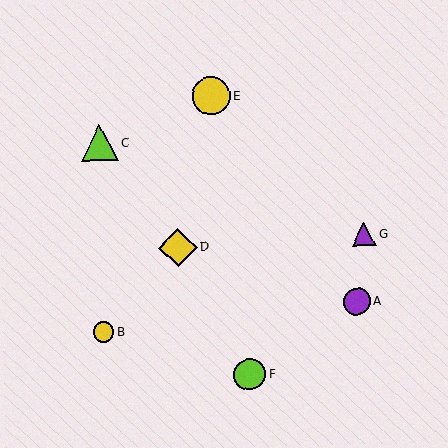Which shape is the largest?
The yellow diamond (labeled D) is the largest.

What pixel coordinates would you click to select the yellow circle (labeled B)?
Click at (104, 332) to select the yellow circle B.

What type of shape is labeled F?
Shape F is a lime circle.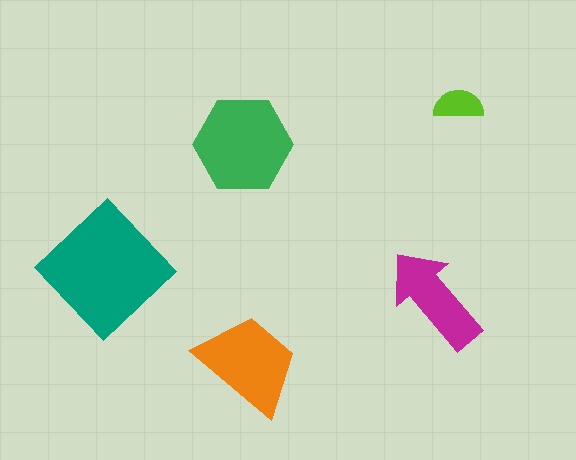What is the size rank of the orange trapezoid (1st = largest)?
3rd.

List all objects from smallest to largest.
The lime semicircle, the magenta arrow, the orange trapezoid, the green hexagon, the teal diamond.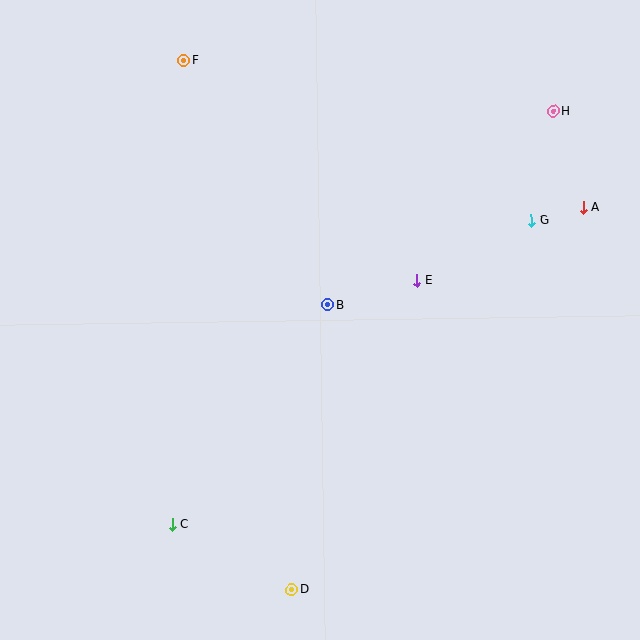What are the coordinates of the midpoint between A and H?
The midpoint between A and H is at (568, 159).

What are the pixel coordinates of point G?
Point G is at (531, 220).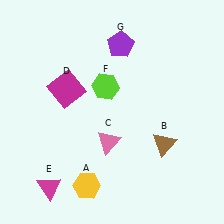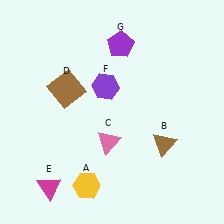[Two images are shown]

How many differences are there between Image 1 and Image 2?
There are 2 differences between the two images.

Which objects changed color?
D changed from magenta to brown. F changed from lime to purple.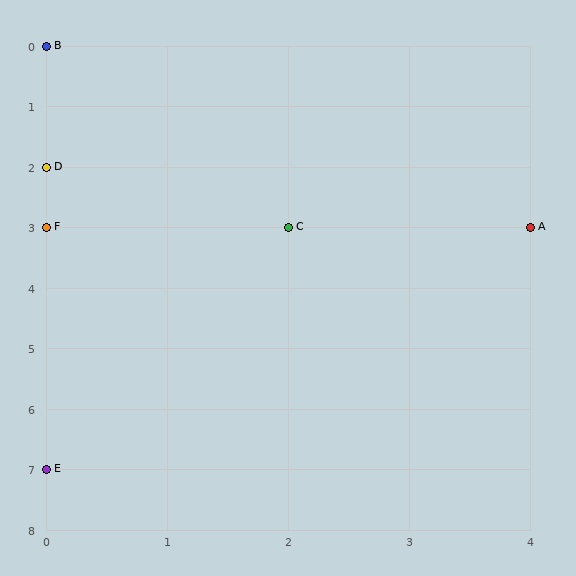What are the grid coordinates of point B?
Point B is at grid coordinates (0, 0).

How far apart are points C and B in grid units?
Points C and B are 2 columns and 3 rows apart (about 3.6 grid units diagonally).